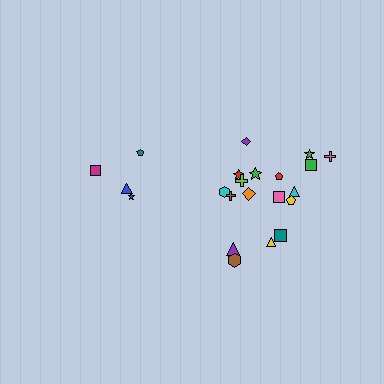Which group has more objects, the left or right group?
The right group.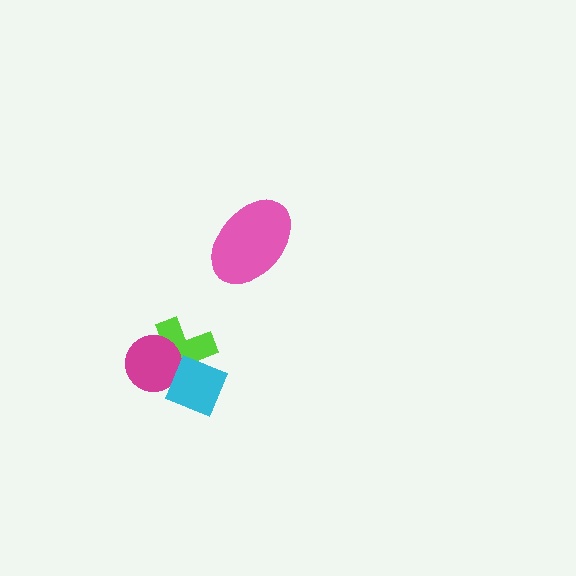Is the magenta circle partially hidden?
Yes, it is partially covered by another shape.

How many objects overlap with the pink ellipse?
0 objects overlap with the pink ellipse.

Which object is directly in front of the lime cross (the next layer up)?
The magenta circle is directly in front of the lime cross.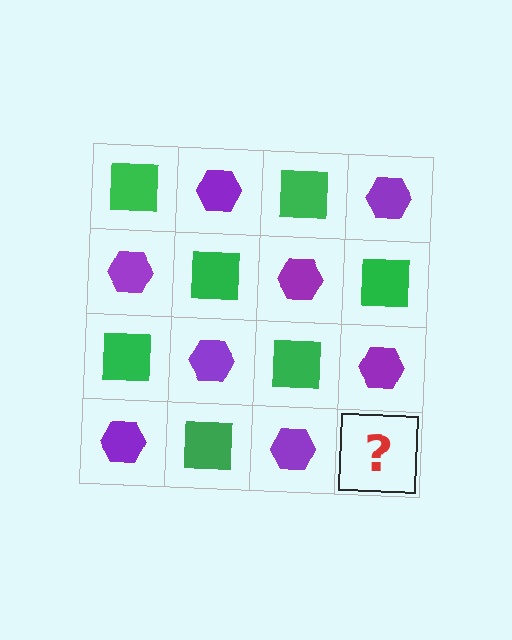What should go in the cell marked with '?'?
The missing cell should contain a green square.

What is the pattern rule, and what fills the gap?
The rule is that it alternates green square and purple hexagon in a checkerboard pattern. The gap should be filled with a green square.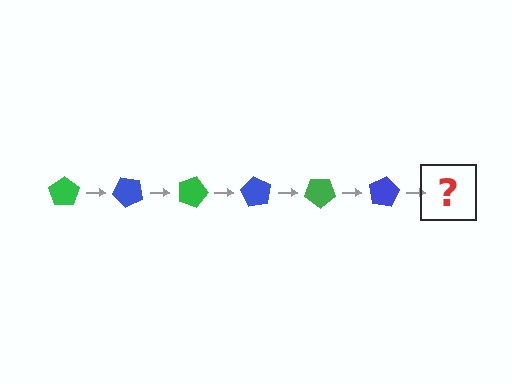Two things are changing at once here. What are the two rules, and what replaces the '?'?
The two rules are that it rotates 45 degrees each step and the color cycles through green and blue. The '?' should be a green pentagon, rotated 270 degrees from the start.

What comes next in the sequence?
The next element should be a green pentagon, rotated 270 degrees from the start.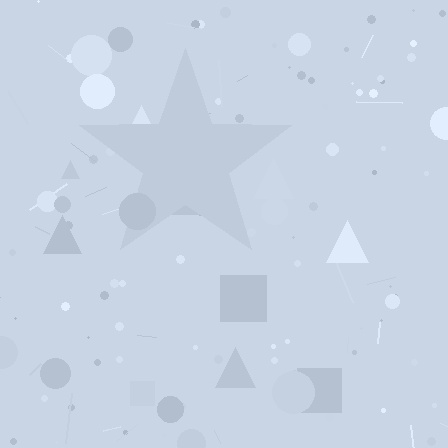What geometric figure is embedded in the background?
A star is embedded in the background.